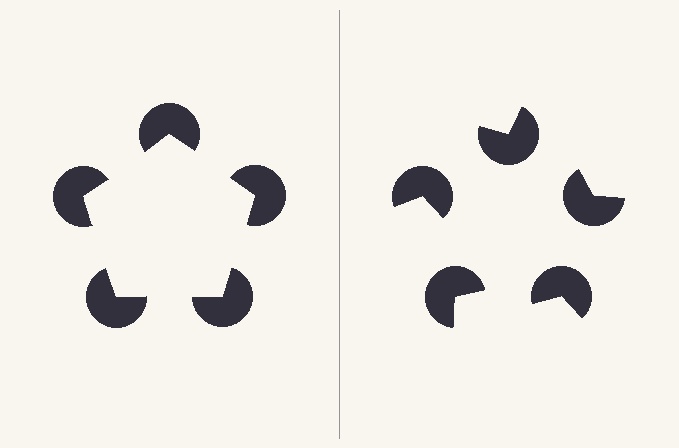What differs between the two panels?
The pac-man discs are positioned identically on both sides; only the wedge orientations differ. On the left they align to a pentagon; on the right they are misaligned.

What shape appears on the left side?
An illusory pentagon.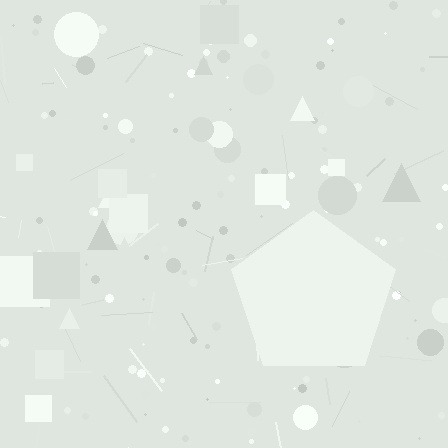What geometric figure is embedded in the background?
A pentagon is embedded in the background.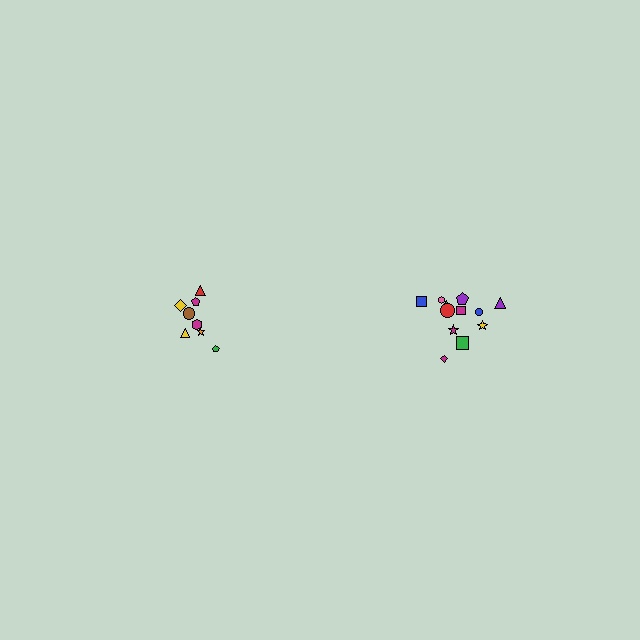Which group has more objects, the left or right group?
The right group.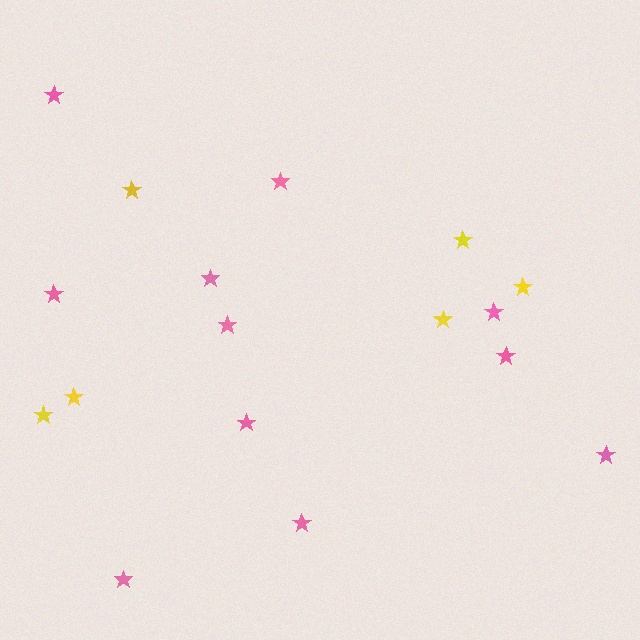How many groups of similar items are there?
There are 2 groups: one group of pink stars (11) and one group of yellow stars (6).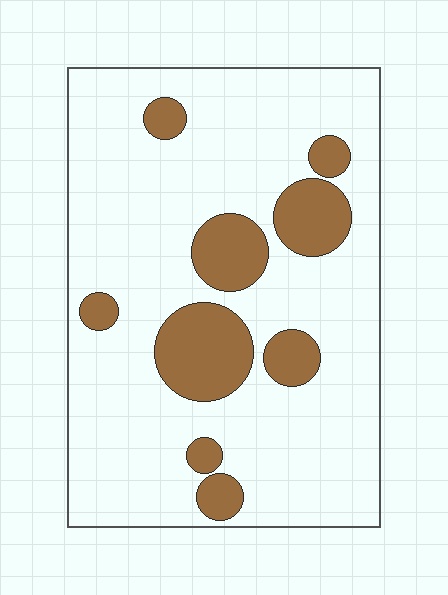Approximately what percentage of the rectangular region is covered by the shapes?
Approximately 20%.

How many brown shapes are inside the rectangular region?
9.